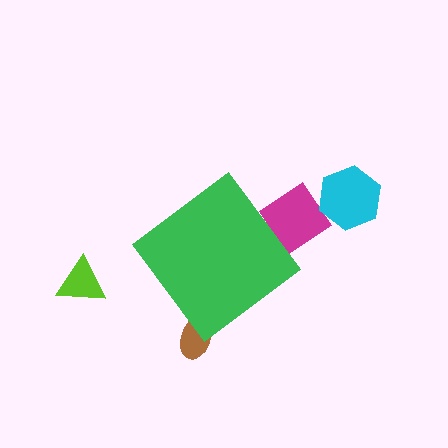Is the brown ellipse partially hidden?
Yes, the brown ellipse is partially hidden behind the green diamond.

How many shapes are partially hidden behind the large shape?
2 shapes are partially hidden.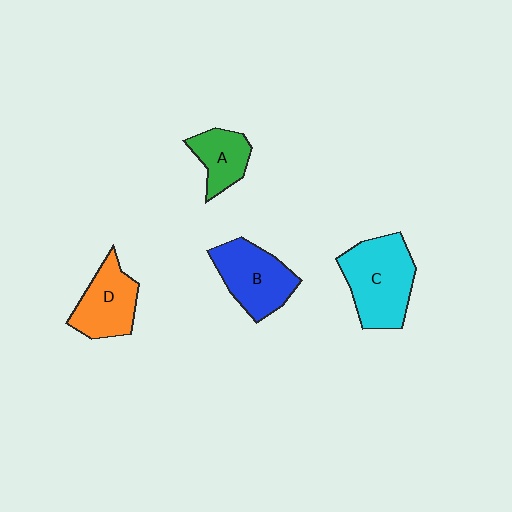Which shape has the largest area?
Shape C (cyan).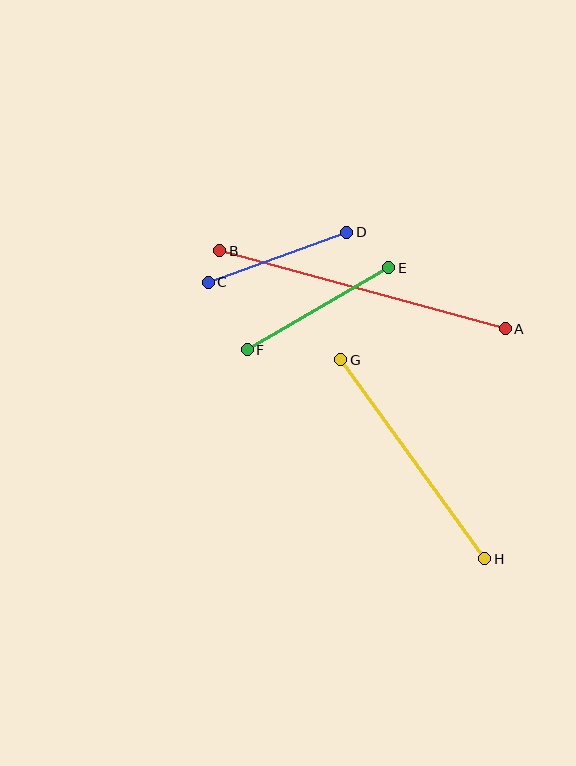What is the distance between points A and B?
The distance is approximately 296 pixels.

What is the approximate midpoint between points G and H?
The midpoint is at approximately (413, 459) pixels.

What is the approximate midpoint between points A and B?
The midpoint is at approximately (363, 290) pixels.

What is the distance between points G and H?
The distance is approximately 245 pixels.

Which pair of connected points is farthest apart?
Points A and B are farthest apart.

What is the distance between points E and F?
The distance is approximately 163 pixels.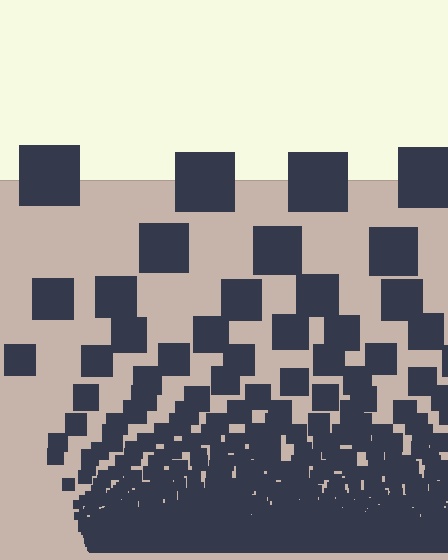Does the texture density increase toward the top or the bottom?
Density increases toward the bottom.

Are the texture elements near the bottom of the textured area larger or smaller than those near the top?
Smaller. The gradient is inverted — elements near the bottom are smaller and denser.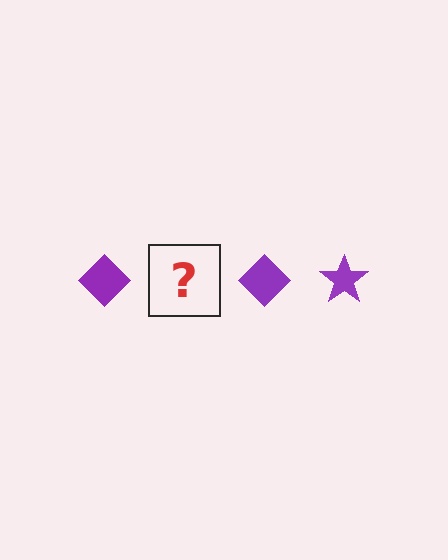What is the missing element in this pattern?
The missing element is a purple star.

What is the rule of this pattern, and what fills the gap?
The rule is that the pattern cycles through diamond, star shapes in purple. The gap should be filled with a purple star.